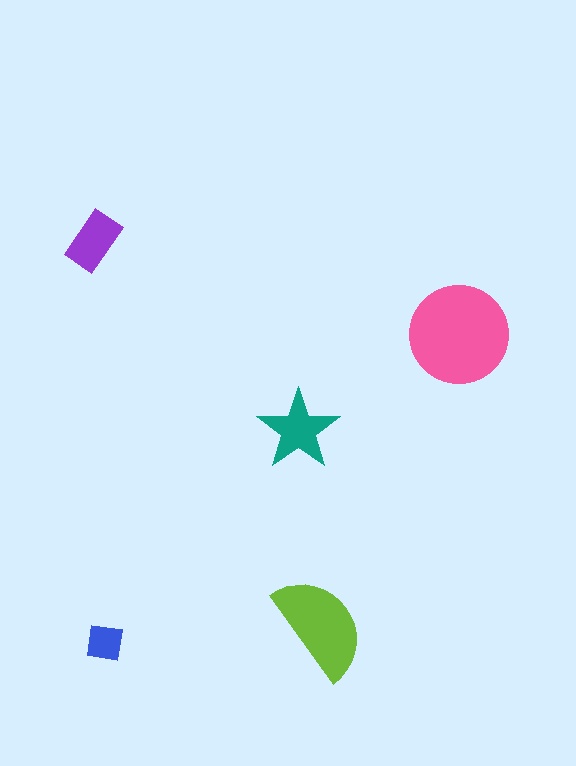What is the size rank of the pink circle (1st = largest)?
1st.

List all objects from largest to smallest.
The pink circle, the lime semicircle, the teal star, the purple rectangle, the blue square.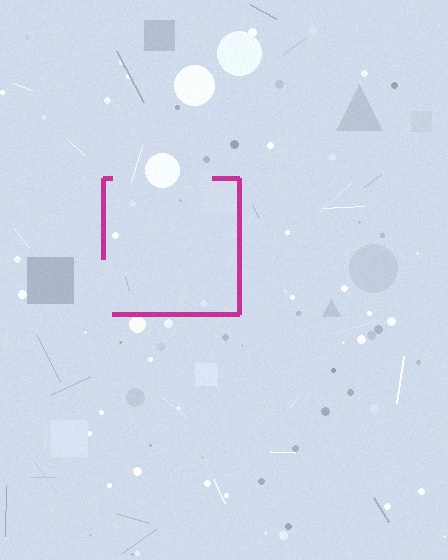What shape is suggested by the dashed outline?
The dashed outline suggests a square.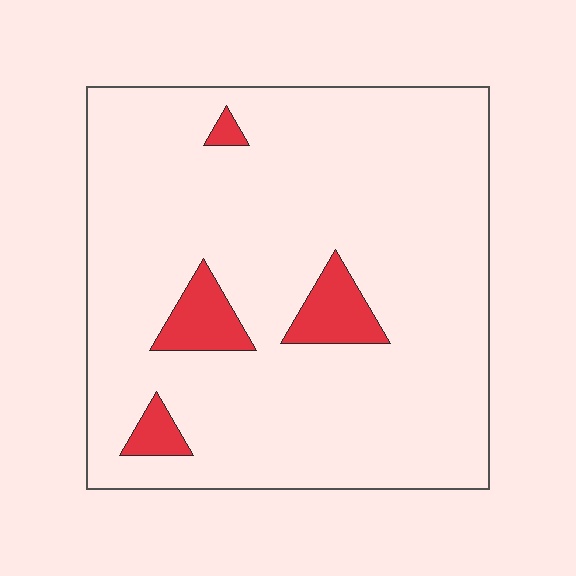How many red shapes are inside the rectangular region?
4.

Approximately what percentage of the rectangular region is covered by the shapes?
Approximately 10%.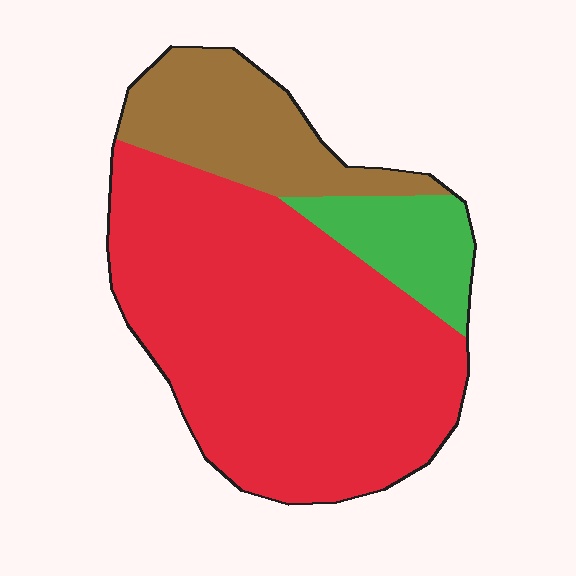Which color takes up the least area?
Green, at roughly 10%.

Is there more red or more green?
Red.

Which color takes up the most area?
Red, at roughly 70%.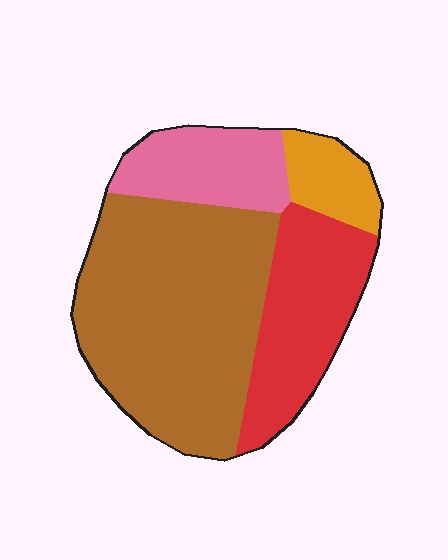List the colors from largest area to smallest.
From largest to smallest: brown, red, pink, orange.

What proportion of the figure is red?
Red covers roughly 25% of the figure.